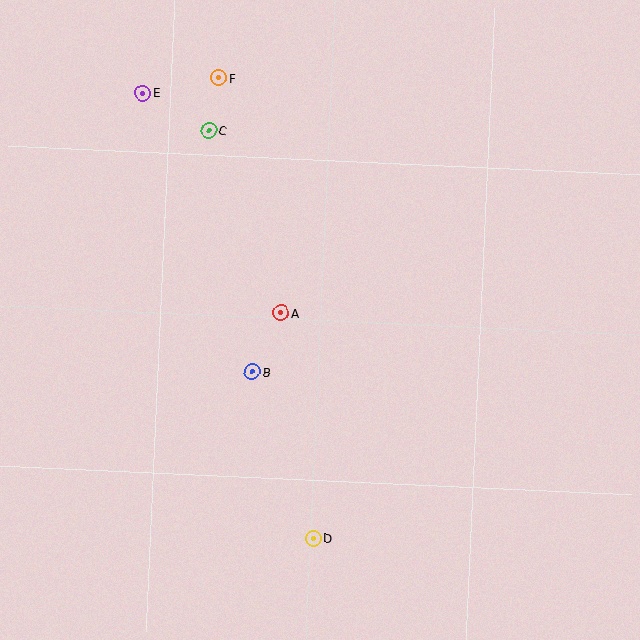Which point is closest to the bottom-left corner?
Point D is closest to the bottom-left corner.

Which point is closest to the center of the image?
Point A at (281, 313) is closest to the center.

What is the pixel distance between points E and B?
The distance between E and B is 300 pixels.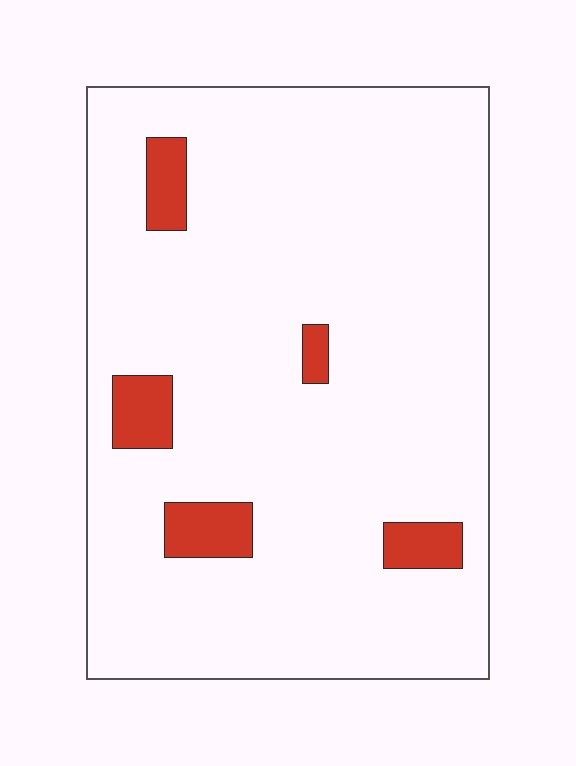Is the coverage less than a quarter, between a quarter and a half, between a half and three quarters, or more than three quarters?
Less than a quarter.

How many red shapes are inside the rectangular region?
5.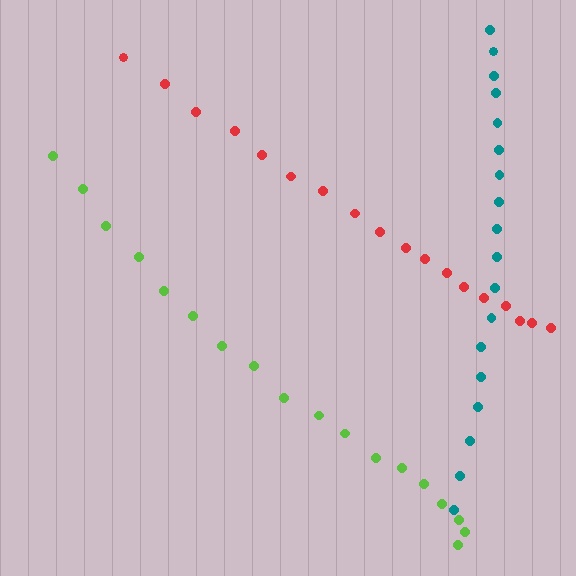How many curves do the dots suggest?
There are 3 distinct paths.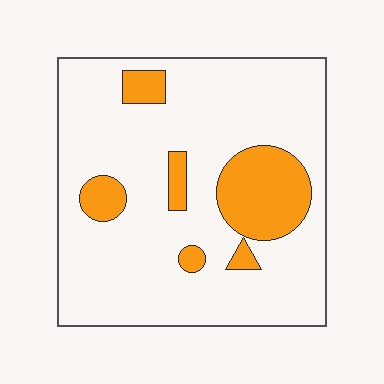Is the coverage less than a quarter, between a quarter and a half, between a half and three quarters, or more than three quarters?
Less than a quarter.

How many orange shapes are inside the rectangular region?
6.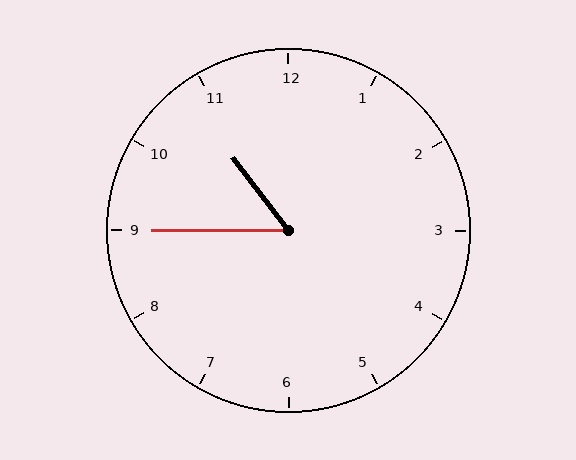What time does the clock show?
10:45.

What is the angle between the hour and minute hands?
Approximately 52 degrees.